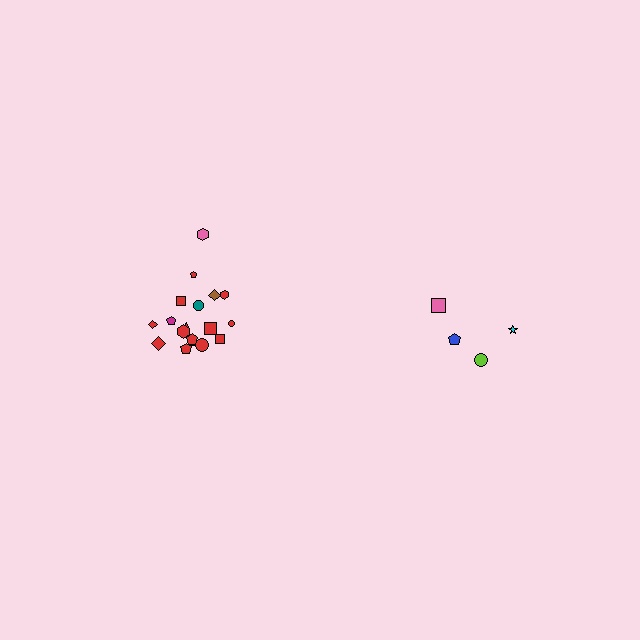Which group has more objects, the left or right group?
The left group.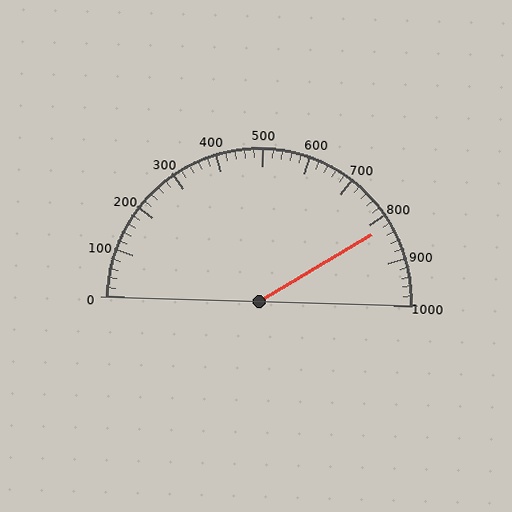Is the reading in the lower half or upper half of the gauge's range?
The reading is in the upper half of the range (0 to 1000).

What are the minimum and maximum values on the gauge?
The gauge ranges from 0 to 1000.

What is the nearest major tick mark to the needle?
The nearest major tick mark is 800.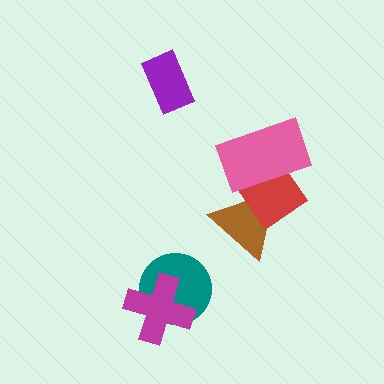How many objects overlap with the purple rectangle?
0 objects overlap with the purple rectangle.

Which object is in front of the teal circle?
The magenta cross is in front of the teal circle.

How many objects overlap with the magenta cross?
1 object overlaps with the magenta cross.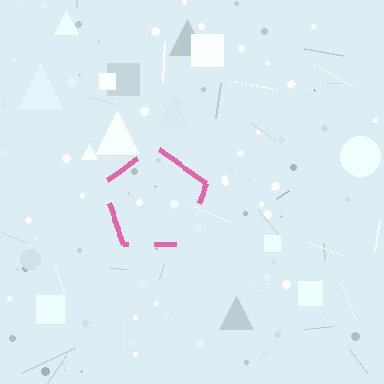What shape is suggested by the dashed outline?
The dashed outline suggests a pentagon.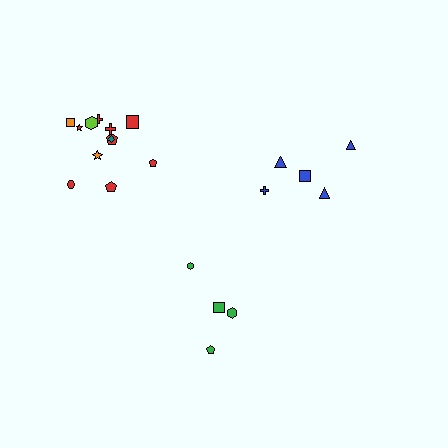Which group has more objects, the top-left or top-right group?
The top-left group.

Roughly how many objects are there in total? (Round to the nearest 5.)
Roughly 20 objects in total.